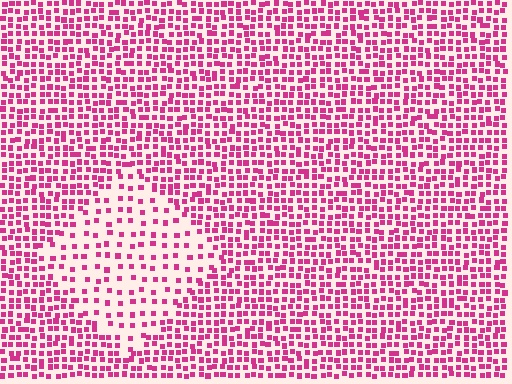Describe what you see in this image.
The image contains small magenta elements arranged at two different densities. A diamond-shaped region is visible where the elements are less densely packed than the surrounding area.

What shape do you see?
I see a diamond.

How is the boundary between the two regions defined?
The boundary is defined by a change in element density (approximately 2.3x ratio). All elements are the same color, size, and shape.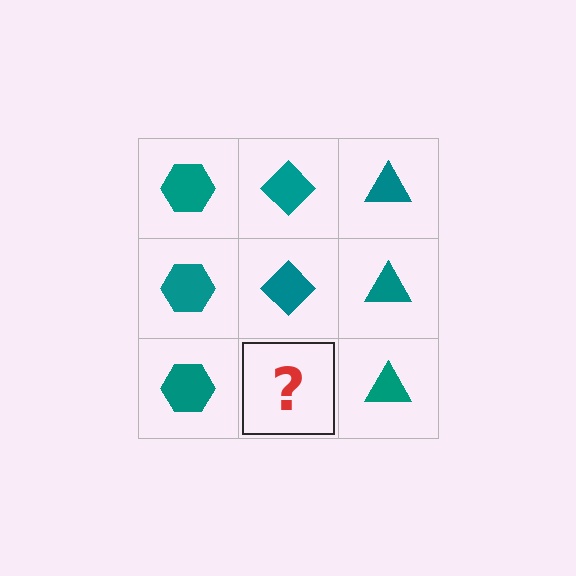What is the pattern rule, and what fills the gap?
The rule is that each column has a consistent shape. The gap should be filled with a teal diamond.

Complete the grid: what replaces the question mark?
The question mark should be replaced with a teal diamond.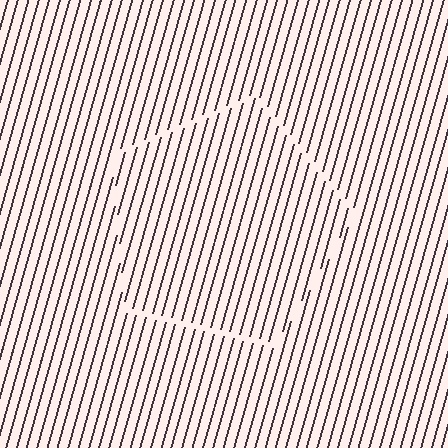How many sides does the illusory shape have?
5 sides — the line-ends trace a pentagon.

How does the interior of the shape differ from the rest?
The interior of the shape contains the same grating, shifted by half a period — the contour is defined by the phase discontinuity where line-ends from the inner and outer gratings abut.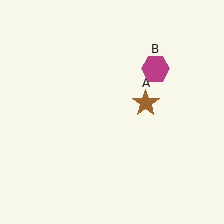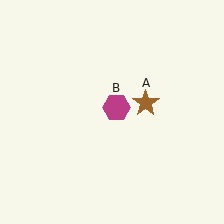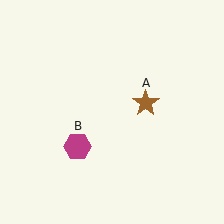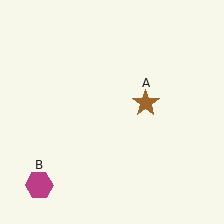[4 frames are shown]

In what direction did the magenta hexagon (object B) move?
The magenta hexagon (object B) moved down and to the left.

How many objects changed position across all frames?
1 object changed position: magenta hexagon (object B).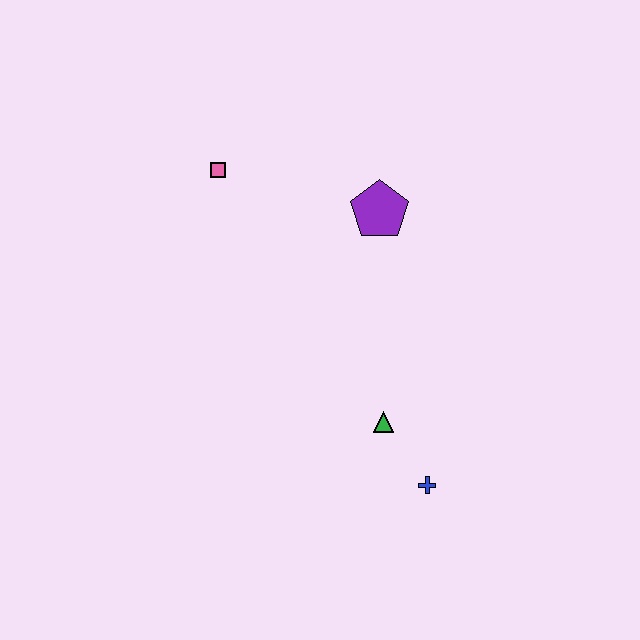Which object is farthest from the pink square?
The blue cross is farthest from the pink square.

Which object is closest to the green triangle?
The blue cross is closest to the green triangle.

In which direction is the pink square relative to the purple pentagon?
The pink square is to the left of the purple pentagon.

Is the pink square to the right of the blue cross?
No